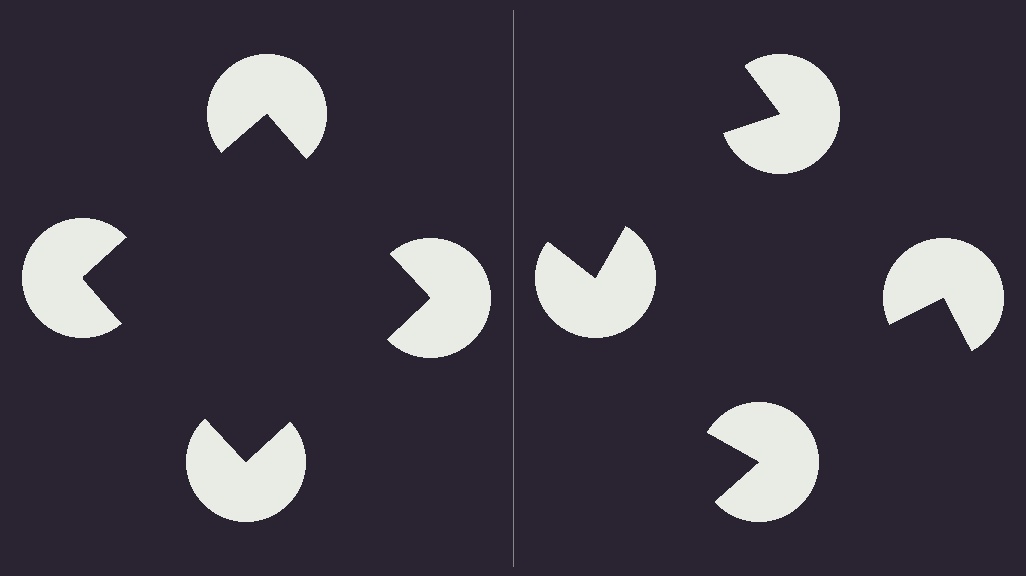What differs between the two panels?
The pac-man discs are positioned identically on both sides; only the wedge orientations differ. On the left they align to a square; on the right they are misaligned.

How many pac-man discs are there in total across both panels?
8 — 4 on each side.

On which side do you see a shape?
An illusory square appears on the left side. On the right side the wedge cuts are rotated, so no coherent shape forms.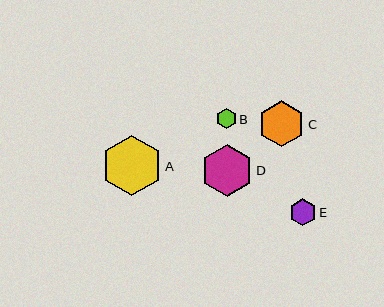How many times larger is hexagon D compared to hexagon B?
Hexagon D is approximately 2.6 times the size of hexagon B.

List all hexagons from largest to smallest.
From largest to smallest: A, D, C, E, B.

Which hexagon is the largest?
Hexagon A is the largest with a size of approximately 60 pixels.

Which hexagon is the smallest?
Hexagon B is the smallest with a size of approximately 20 pixels.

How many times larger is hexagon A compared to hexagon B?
Hexagon A is approximately 3.0 times the size of hexagon B.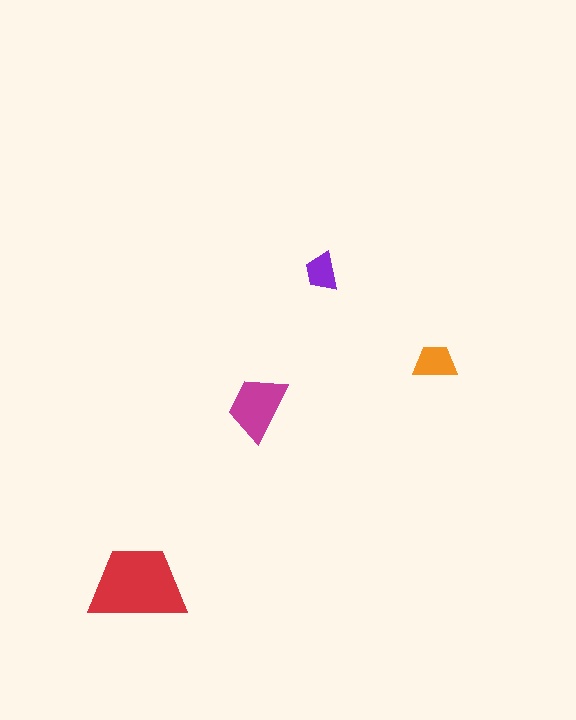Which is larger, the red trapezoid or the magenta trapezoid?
The red one.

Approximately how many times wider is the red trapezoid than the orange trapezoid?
About 2 times wider.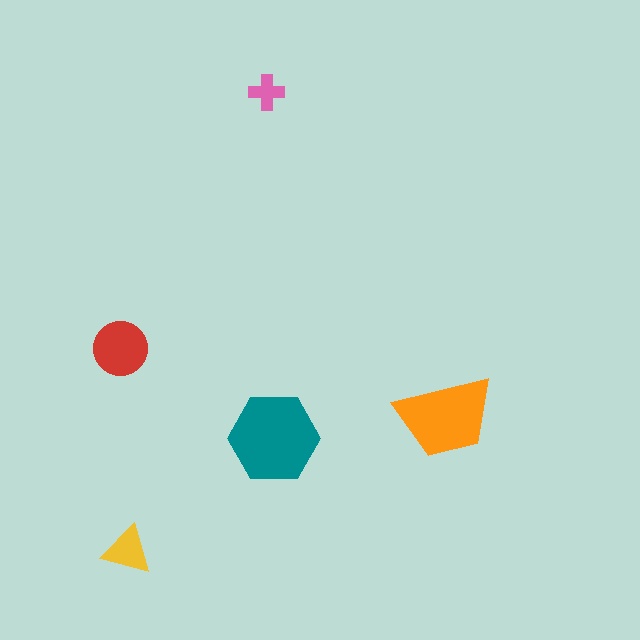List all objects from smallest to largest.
The pink cross, the yellow triangle, the red circle, the orange trapezoid, the teal hexagon.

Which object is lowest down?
The yellow triangle is bottommost.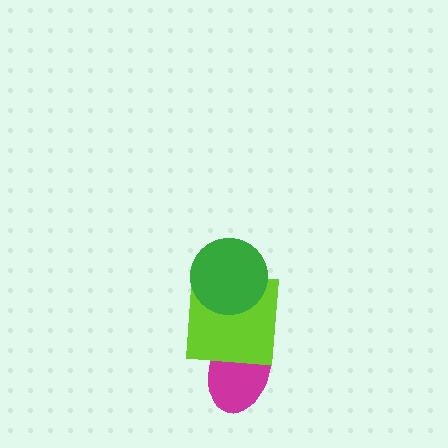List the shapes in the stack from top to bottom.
From top to bottom: the green circle, the lime square, the magenta ellipse.